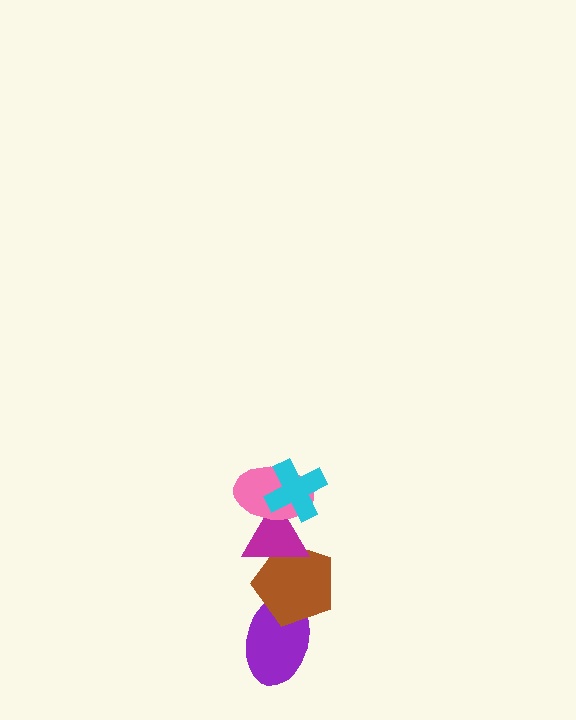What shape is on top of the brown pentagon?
The magenta triangle is on top of the brown pentagon.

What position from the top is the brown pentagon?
The brown pentagon is 4th from the top.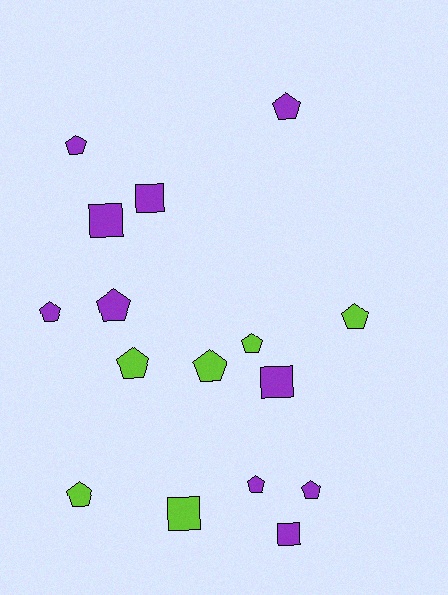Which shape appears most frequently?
Pentagon, with 11 objects.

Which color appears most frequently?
Purple, with 10 objects.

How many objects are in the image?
There are 16 objects.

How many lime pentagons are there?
There are 5 lime pentagons.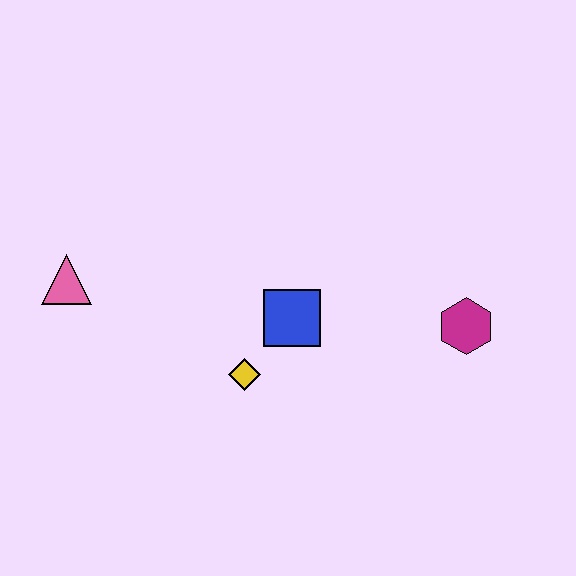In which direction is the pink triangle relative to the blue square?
The pink triangle is to the left of the blue square.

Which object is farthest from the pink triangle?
The magenta hexagon is farthest from the pink triangle.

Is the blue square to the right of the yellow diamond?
Yes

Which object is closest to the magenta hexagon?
The blue square is closest to the magenta hexagon.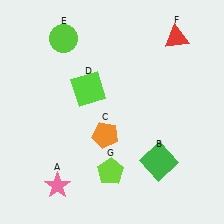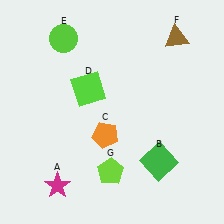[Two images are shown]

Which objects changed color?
A changed from pink to magenta. F changed from red to brown.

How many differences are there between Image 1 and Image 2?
There are 2 differences between the two images.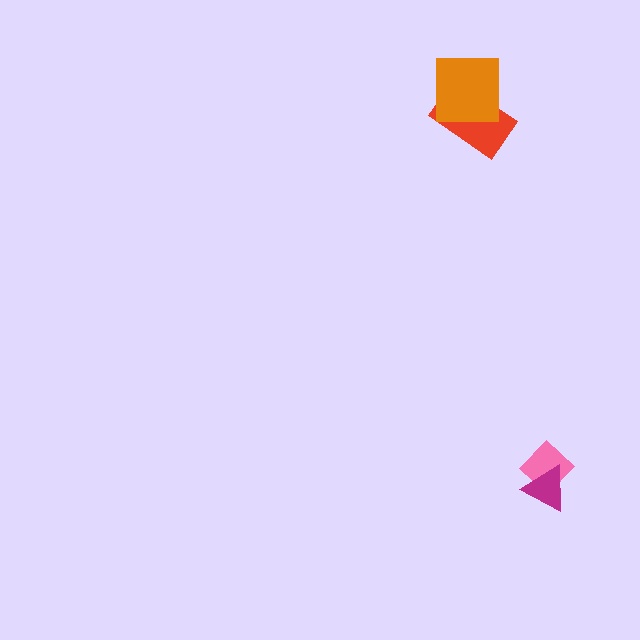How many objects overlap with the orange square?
1 object overlaps with the orange square.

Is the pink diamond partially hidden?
Yes, it is partially covered by another shape.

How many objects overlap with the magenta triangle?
1 object overlaps with the magenta triangle.